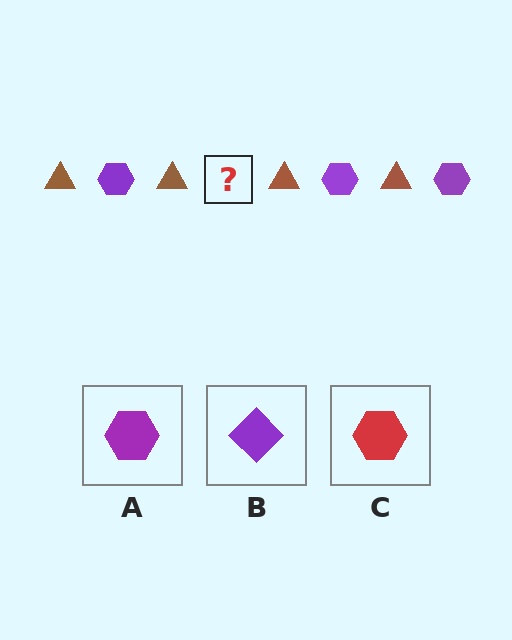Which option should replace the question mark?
Option A.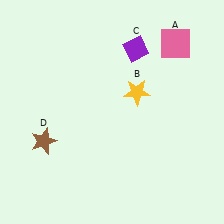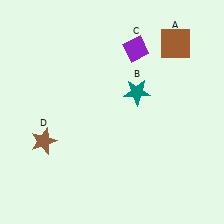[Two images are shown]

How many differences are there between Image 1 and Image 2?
There are 2 differences between the two images.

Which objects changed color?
A changed from pink to brown. B changed from yellow to teal.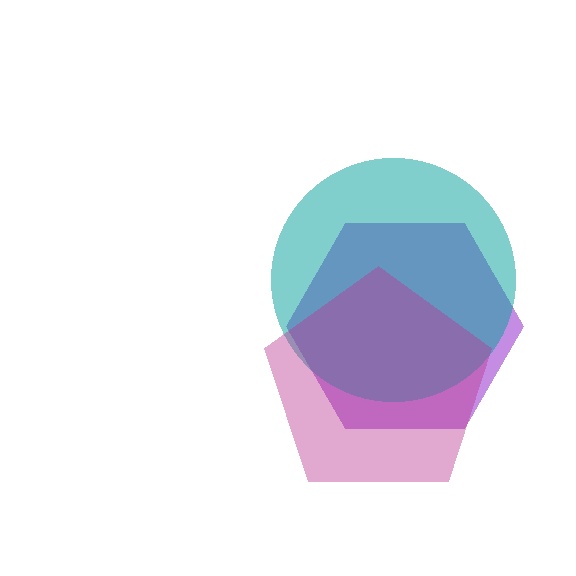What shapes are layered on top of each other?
The layered shapes are: a purple hexagon, a teal circle, a magenta pentagon.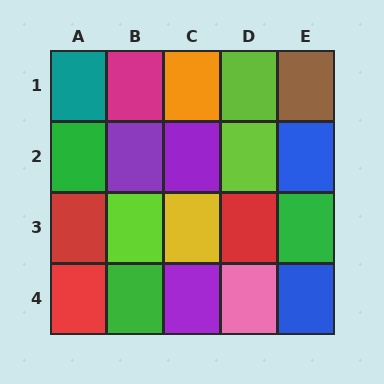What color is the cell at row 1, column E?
Brown.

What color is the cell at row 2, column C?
Purple.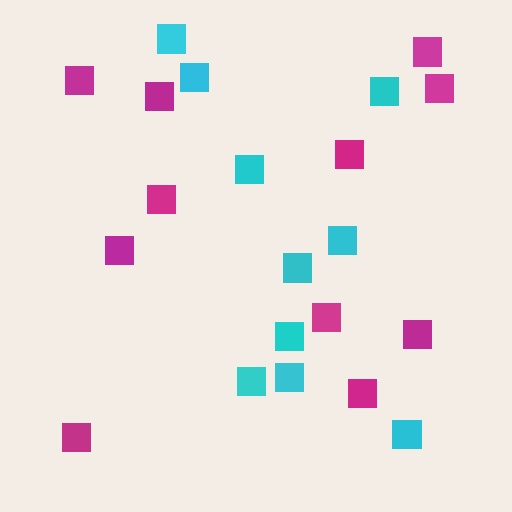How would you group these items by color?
There are 2 groups: one group of cyan squares (10) and one group of magenta squares (11).